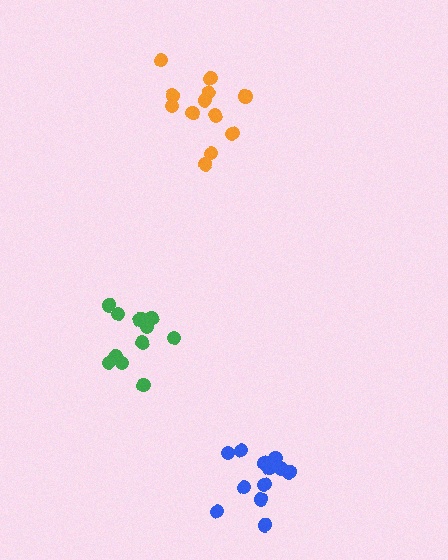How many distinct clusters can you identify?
There are 3 distinct clusters.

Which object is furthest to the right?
The blue cluster is rightmost.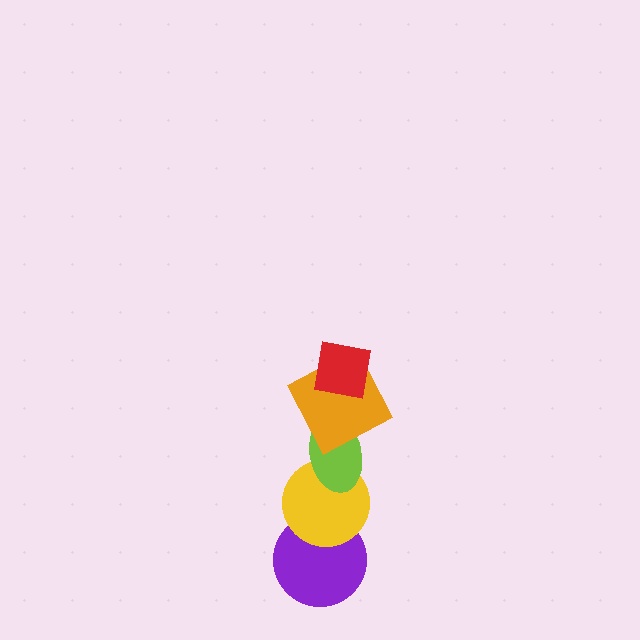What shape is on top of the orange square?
The red square is on top of the orange square.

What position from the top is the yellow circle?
The yellow circle is 4th from the top.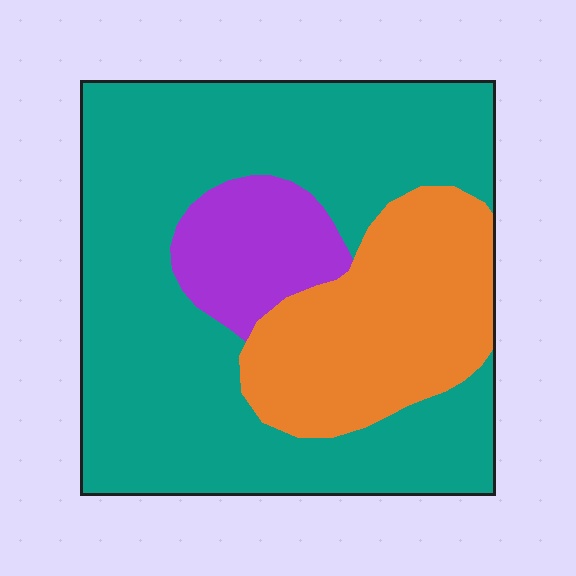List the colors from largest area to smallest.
From largest to smallest: teal, orange, purple.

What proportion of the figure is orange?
Orange covers about 25% of the figure.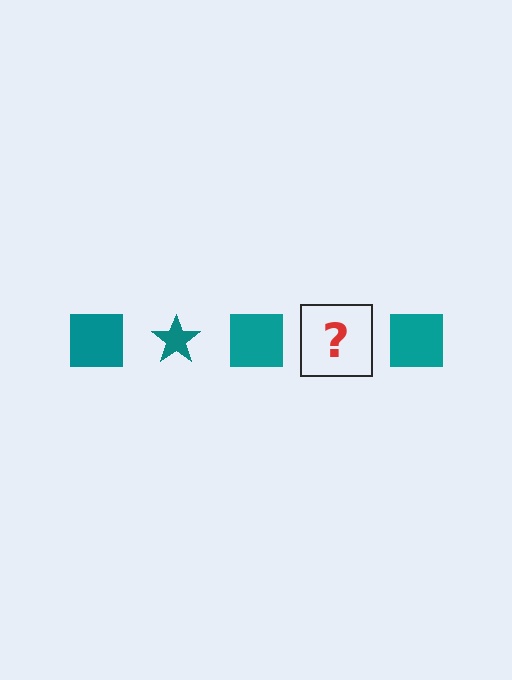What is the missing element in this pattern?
The missing element is a teal star.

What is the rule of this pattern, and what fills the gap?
The rule is that the pattern cycles through square, star shapes in teal. The gap should be filled with a teal star.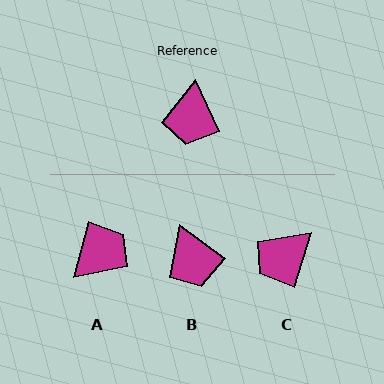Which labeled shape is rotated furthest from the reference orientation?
A, about 139 degrees away.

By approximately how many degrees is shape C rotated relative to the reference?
Approximately 43 degrees clockwise.